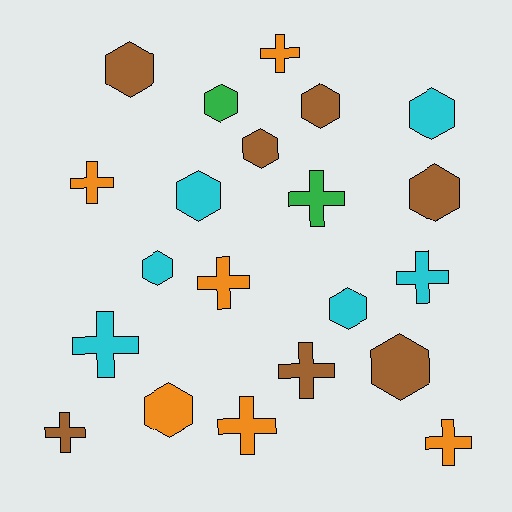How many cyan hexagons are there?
There are 4 cyan hexagons.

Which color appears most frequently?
Brown, with 7 objects.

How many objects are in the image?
There are 21 objects.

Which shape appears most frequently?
Hexagon, with 11 objects.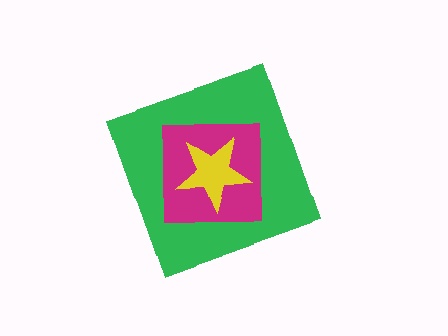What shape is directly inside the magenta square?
The yellow star.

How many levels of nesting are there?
3.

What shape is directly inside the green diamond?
The magenta square.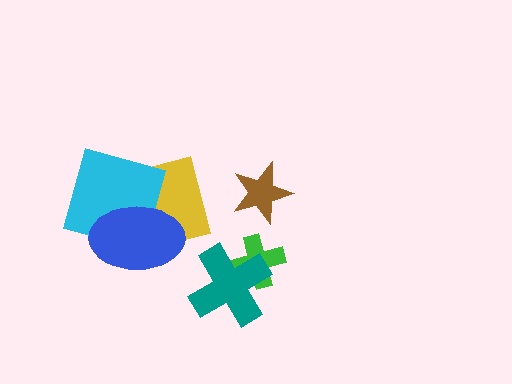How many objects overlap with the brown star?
0 objects overlap with the brown star.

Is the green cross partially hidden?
Yes, it is partially covered by another shape.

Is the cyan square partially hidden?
Yes, it is partially covered by another shape.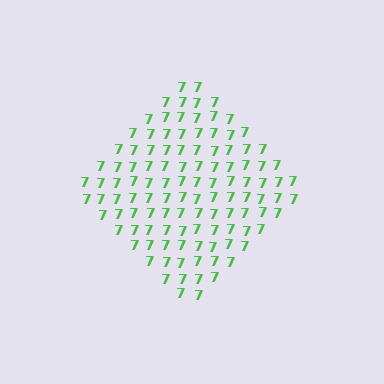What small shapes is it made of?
It is made of small digit 7's.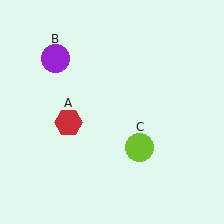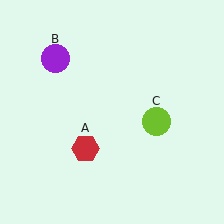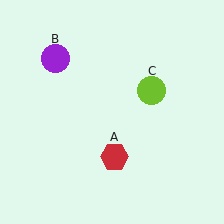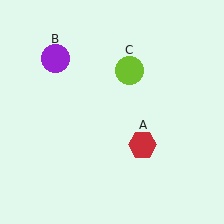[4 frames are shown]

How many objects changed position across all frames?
2 objects changed position: red hexagon (object A), lime circle (object C).